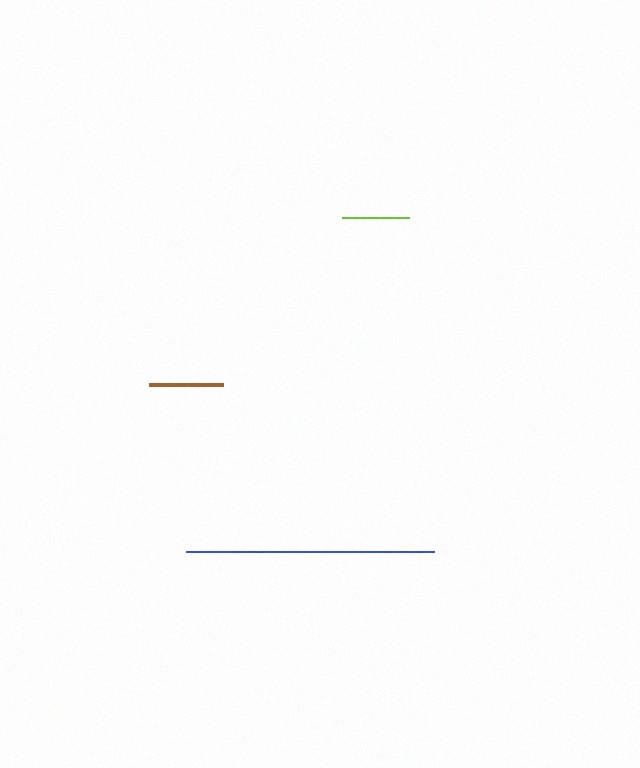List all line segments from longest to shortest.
From longest to shortest: blue, brown, lime.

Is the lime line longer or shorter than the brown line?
The brown line is longer than the lime line.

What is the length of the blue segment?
The blue segment is approximately 248 pixels long.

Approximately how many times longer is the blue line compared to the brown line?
The blue line is approximately 3.4 times the length of the brown line.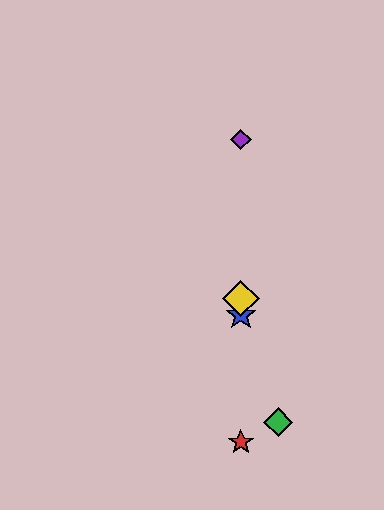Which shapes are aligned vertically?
The red star, the blue star, the yellow diamond, the purple diamond are aligned vertically.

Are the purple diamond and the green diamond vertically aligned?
No, the purple diamond is at x≈241 and the green diamond is at x≈278.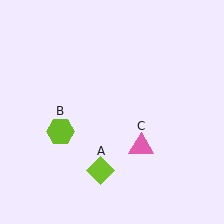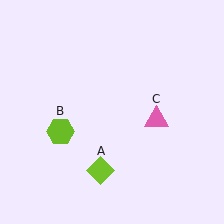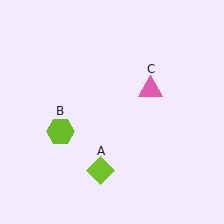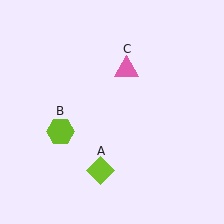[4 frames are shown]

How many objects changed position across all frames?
1 object changed position: pink triangle (object C).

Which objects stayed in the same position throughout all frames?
Lime diamond (object A) and lime hexagon (object B) remained stationary.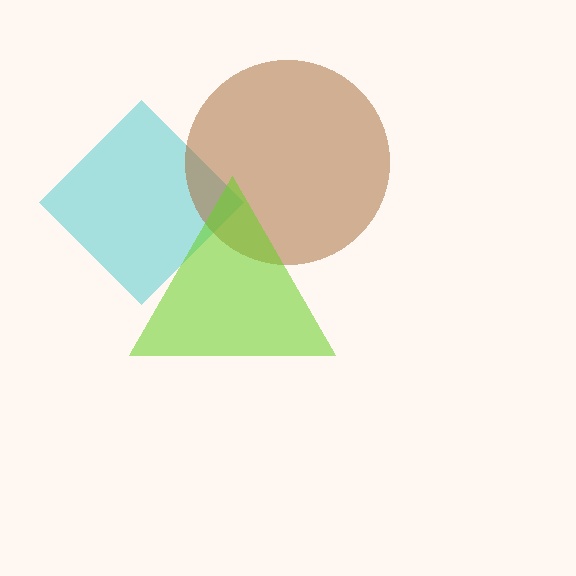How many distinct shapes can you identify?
There are 3 distinct shapes: a cyan diamond, a brown circle, a lime triangle.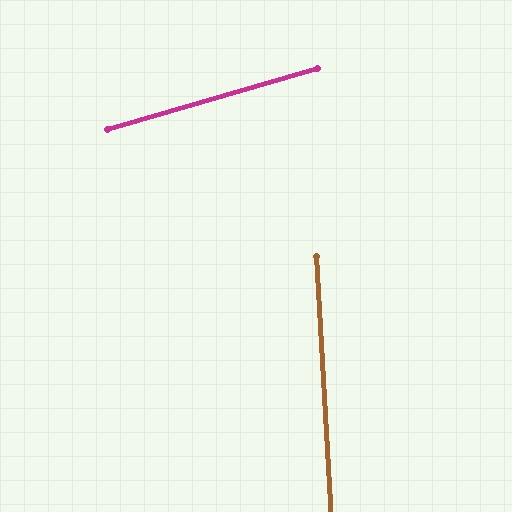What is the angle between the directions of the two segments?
Approximately 77 degrees.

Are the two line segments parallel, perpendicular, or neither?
Neither parallel nor perpendicular — they differ by about 77°.